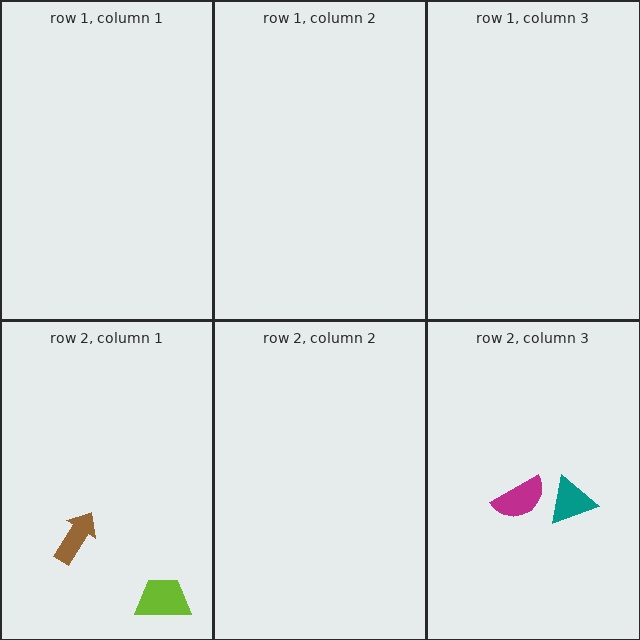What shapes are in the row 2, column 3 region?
The teal triangle, the magenta semicircle.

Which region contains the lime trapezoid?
The row 2, column 1 region.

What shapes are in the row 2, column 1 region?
The brown arrow, the lime trapezoid.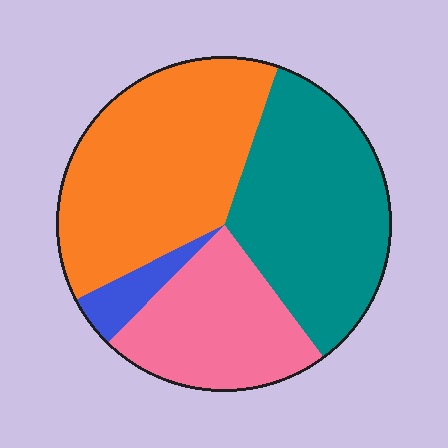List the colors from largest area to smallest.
From largest to smallest: orange, teal, pink, blue.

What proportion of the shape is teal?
Teal takes up about one third (1/3) of the shape.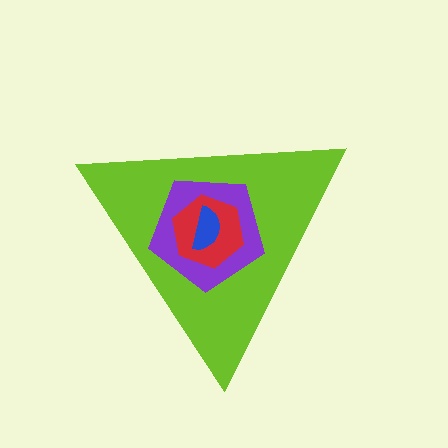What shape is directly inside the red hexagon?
The blue semicircle.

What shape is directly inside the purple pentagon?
The red hexagon.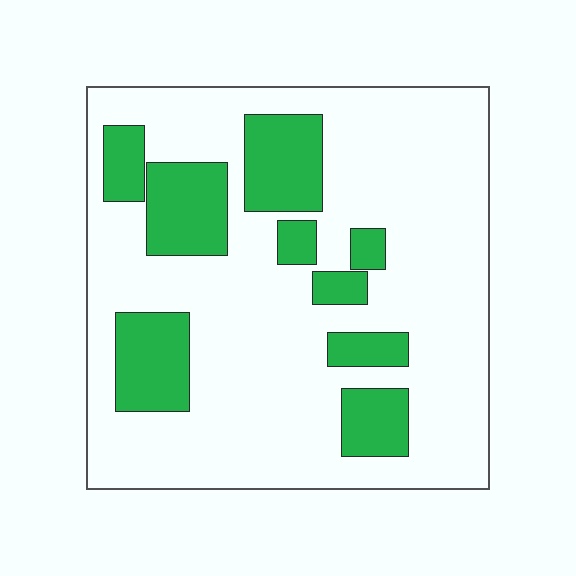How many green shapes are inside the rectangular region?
9.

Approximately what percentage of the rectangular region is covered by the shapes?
Approximately 25%.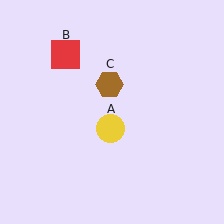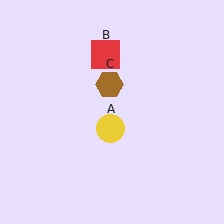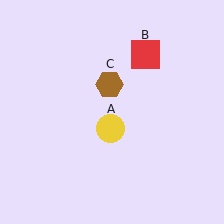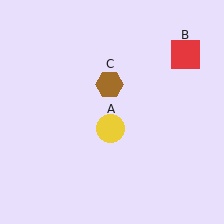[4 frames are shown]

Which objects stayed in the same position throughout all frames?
Yellow circle (object A) and brown hexagon (object C) remained stationary.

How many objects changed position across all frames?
1 object changed position: red square (object B).